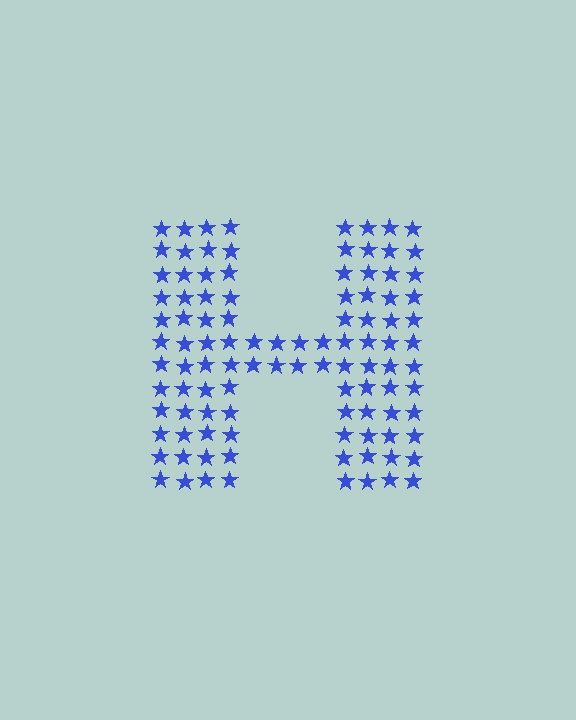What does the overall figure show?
The overall figure shows the letter H.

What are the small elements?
The small elements are stars.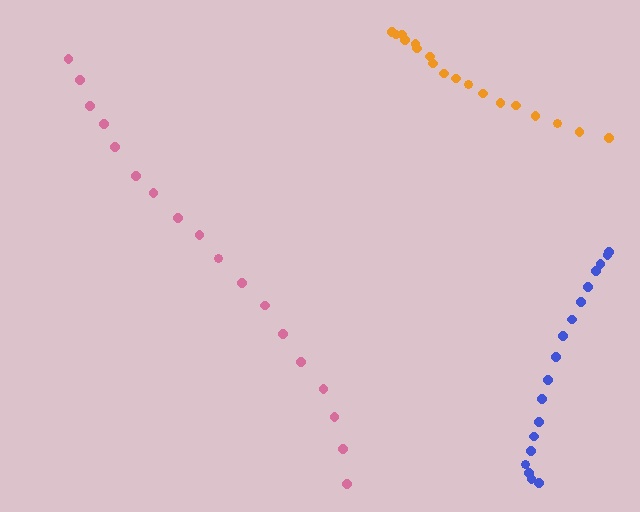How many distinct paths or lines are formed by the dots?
There are 3 distinct paths.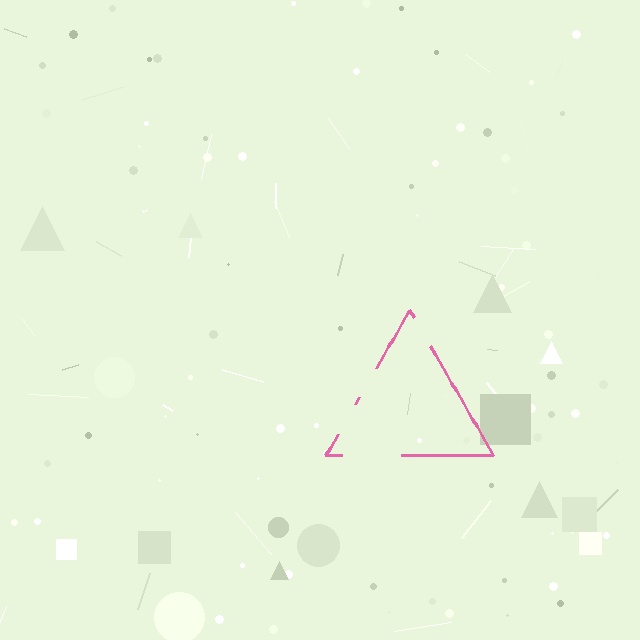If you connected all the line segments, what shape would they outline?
They would outline a triangle.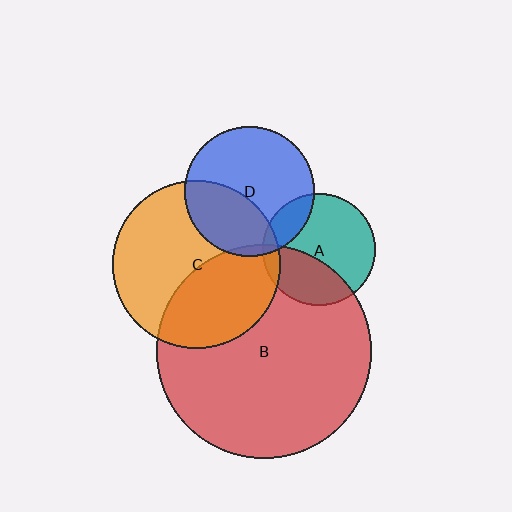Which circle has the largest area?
Circle B (red).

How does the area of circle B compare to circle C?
Approximately 1.6 times.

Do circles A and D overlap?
Yes.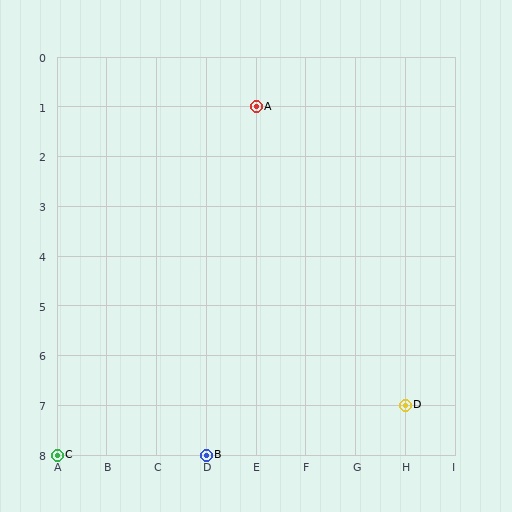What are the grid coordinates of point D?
Point D is at grid coordinates (H, 7).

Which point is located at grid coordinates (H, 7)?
Point D is at (H, 7).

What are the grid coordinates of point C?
Point C is at grid coordinates (A, 8).